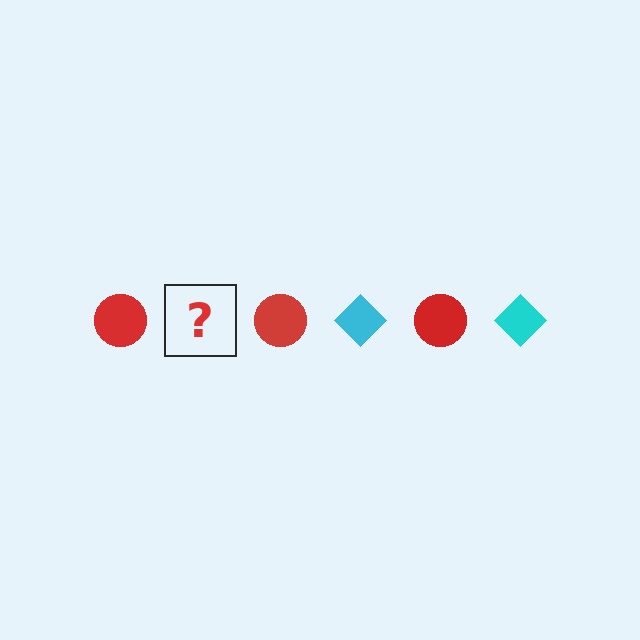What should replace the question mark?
The question mark should be replaced with a cyan diamond.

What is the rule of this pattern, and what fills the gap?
The rule is that the pattern alternates between red circle and cyan diamond. The gap should be filled with a cyan diamond.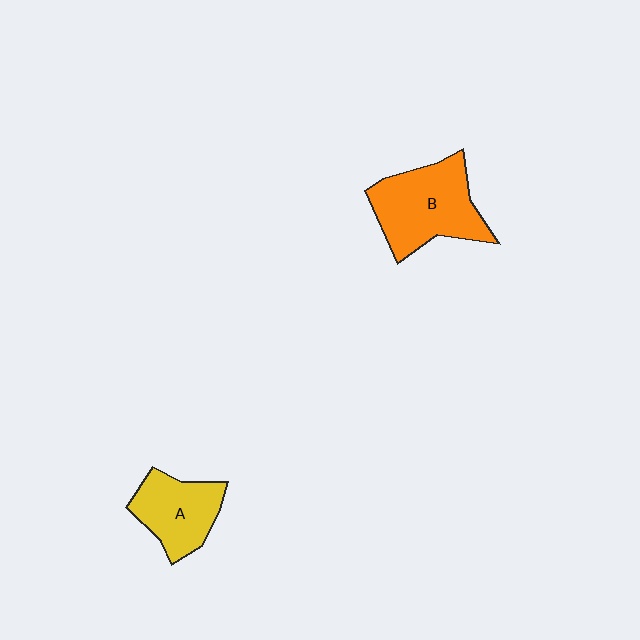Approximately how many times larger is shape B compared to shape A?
Approximately 1.4 times.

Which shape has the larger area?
Shape B (orange).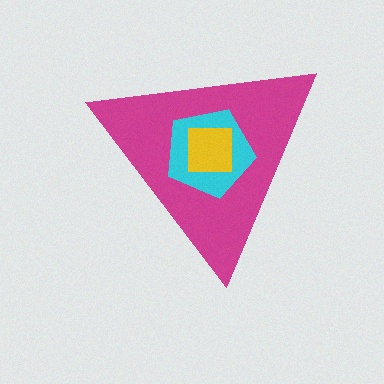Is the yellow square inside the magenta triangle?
Yes.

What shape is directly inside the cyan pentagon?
The yellow square.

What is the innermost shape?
The yellow square.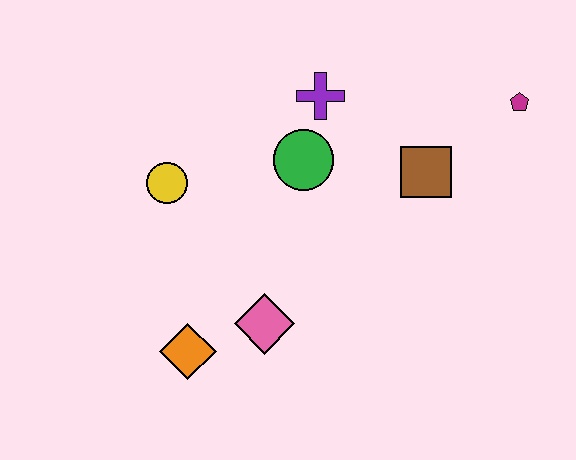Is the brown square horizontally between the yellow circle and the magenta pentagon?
Yes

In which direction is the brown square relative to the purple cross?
The brown square is to the right of the purple cross.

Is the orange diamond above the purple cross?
No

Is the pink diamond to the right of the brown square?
No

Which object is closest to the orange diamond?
The pink diamond is closest to the orange diamond.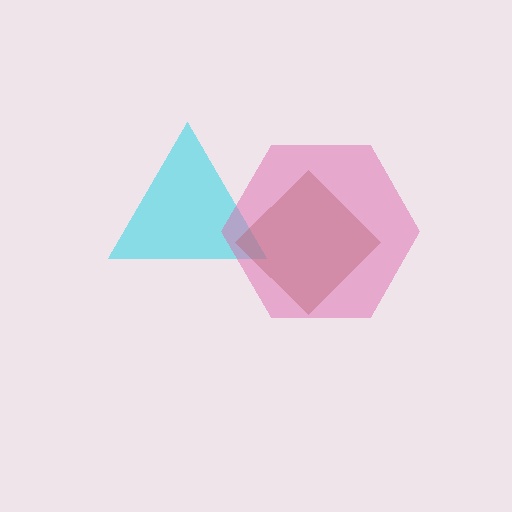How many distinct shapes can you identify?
There are 3 distinct shapes: a cyan triangle, a brown diamond, a pink hexagon.